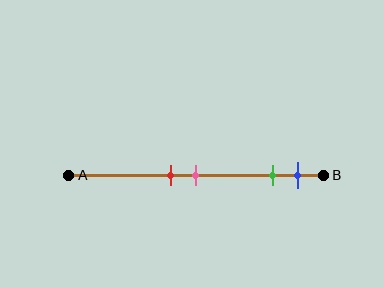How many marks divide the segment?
There are 4 marks dividing the segment.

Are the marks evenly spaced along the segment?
No, the marks are not evenly spaced.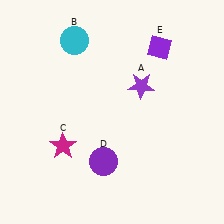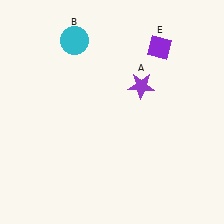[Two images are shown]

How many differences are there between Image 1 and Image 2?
There are 2 differences between the two images.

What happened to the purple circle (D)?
The purple circle (D) was removed in Image 2. It was in the bottom-left area of Image 1.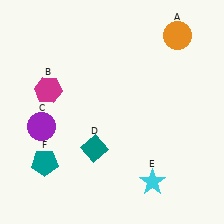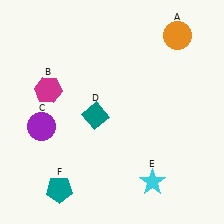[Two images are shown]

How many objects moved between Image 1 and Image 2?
2 objects moved between the two images.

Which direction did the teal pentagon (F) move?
The teal pentagon (F) moved down.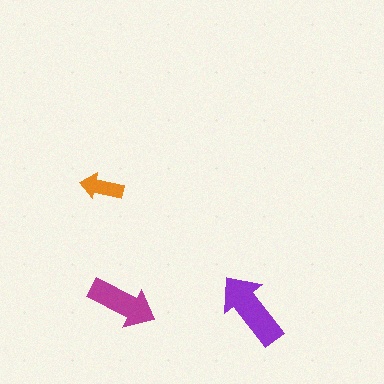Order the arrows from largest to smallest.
the purple one, the magenta one, the orange one.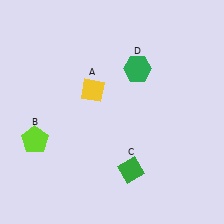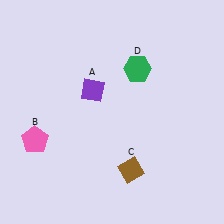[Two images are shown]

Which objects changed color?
A changed from yellow to purple. B changed from lime to pink. C changed from green to brown.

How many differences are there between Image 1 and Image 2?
There are 3 differences between the two images.